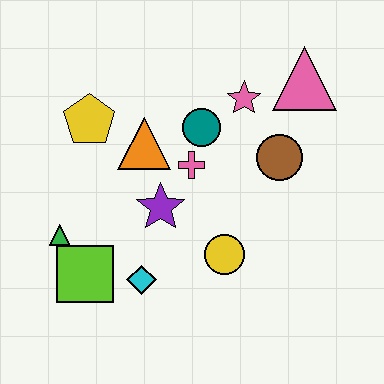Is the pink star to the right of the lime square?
Yes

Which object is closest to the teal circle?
The pink cross is closest to the teal circle.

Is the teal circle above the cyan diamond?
Yes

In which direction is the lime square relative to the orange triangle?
The lime square is below the orange triangle.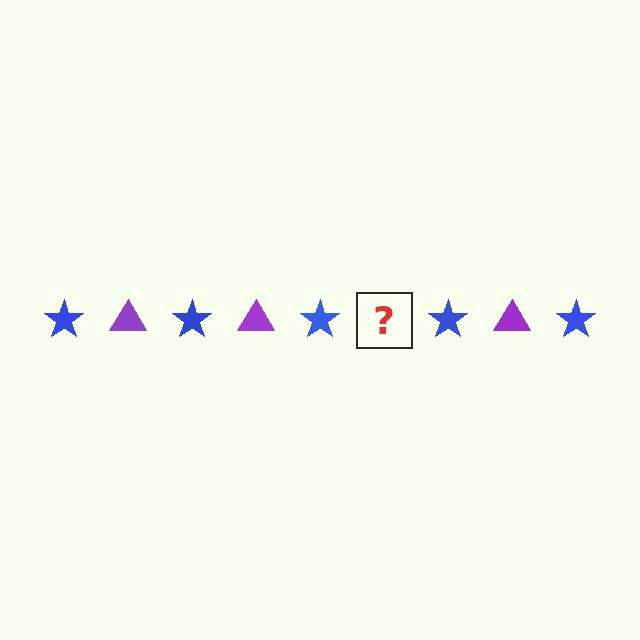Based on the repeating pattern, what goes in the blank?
The blank should be a purple triangle.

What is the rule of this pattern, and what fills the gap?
The rule is that the pattern alternates between blue star and purple triangle. The gap should be filled with a purple triangle.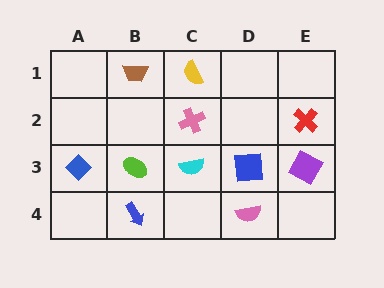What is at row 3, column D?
A blue square.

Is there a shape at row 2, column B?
No, that cell is empty.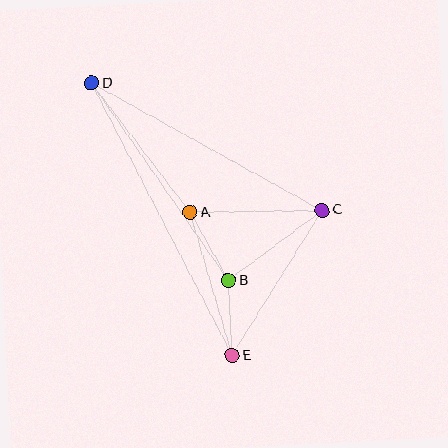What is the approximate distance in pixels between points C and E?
The distance between C and E is approximately 171 pixels.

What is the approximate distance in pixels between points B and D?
The distance between B and D is approximately 240 pixels.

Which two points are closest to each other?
Points B and E are closest to each other.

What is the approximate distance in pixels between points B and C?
The distance between B and C is approximately 117 pixels.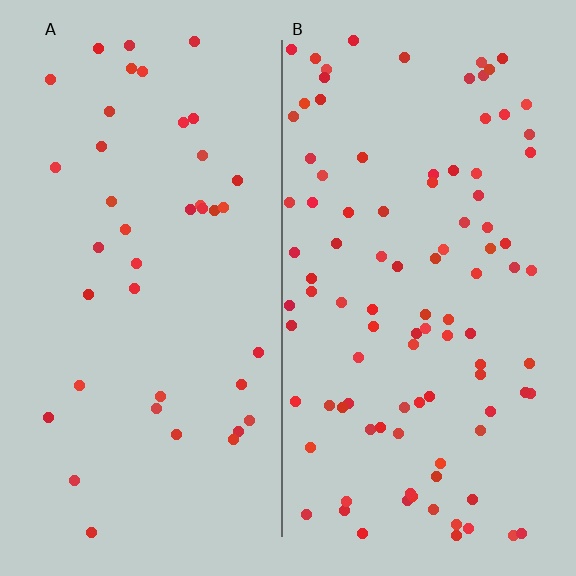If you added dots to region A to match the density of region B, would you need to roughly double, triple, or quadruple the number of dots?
Approximately double.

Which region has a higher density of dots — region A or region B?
B (the right).